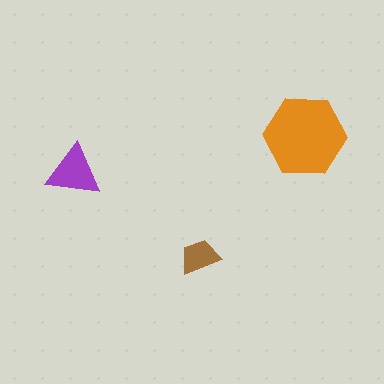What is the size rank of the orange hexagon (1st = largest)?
1st.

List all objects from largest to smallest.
The orange hexagon, the purple triangle, the brown trapezoid.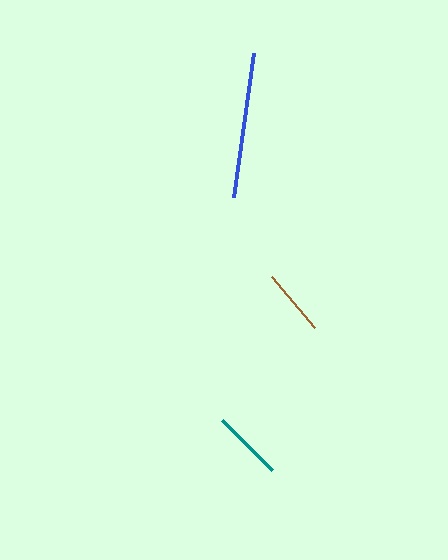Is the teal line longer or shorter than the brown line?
The teal line is longer than the brown line.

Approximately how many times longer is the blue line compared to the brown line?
The blue line is approximately 2.2 times the length of the brown line.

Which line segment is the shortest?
The brown line is the shortest at approximately 67 pixels.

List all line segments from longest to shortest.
From longest to shortest: blue, teal, brown.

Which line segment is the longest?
The blue line is the longest at approximately 146 pixels.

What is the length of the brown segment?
The brown segment is approximately 67 pixels long.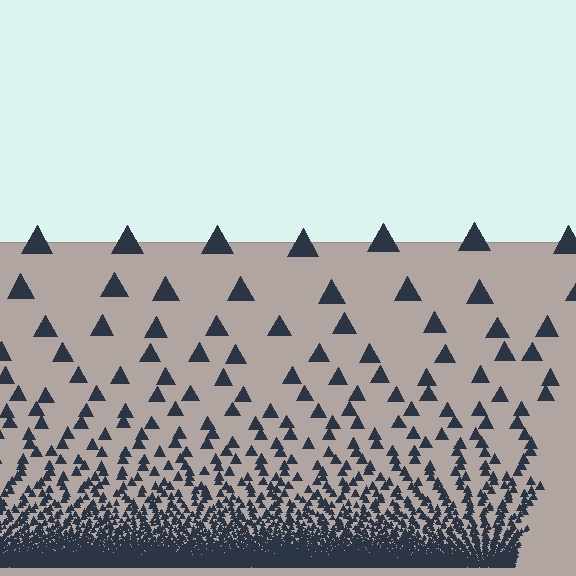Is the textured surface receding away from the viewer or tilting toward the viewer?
The surface appears to tilt toward the viewer. Texture elements get larger and sparser toward the top.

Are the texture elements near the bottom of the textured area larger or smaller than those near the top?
Smaller. The gradient is inverted — elements near the bottom are smaller and denser.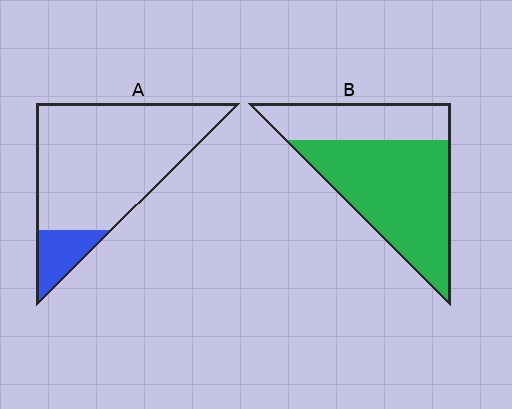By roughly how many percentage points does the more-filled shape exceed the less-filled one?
By roughly 55 percentage points (B over A).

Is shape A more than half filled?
No.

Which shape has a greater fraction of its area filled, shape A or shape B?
Shape B.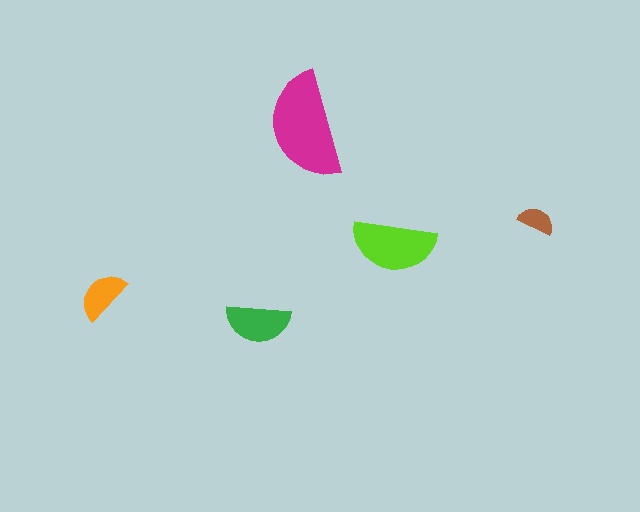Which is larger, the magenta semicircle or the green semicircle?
The magenta one.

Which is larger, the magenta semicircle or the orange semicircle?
The magenta one.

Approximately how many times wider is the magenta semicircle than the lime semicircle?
About 1.5 times wider.